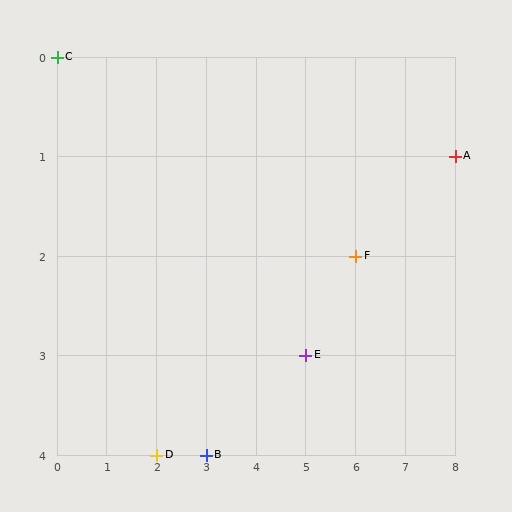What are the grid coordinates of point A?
Point A is at grid coordinates (8, 1).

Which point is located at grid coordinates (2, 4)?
Point D is at (2, 4).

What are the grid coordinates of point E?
Point E is at grid coordinates (5, 3).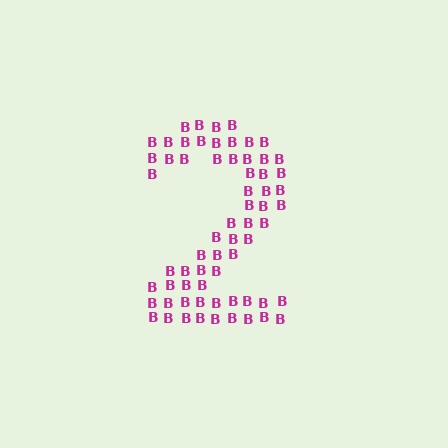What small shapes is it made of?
It is made of small letter B's.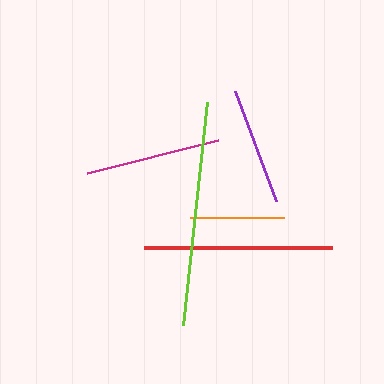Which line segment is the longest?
The lime line is the longest at approximately 224 pixels.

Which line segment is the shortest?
The orange line is the shortest at approximately 94 pixels.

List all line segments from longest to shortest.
From longest to shortest: lime, red, magenta, purple, orange.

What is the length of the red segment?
The red segment is approximately 189 pixels long.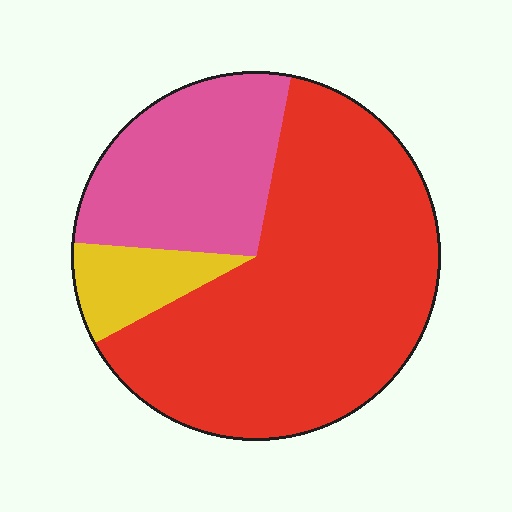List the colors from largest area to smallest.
From largest to smallest: red, pink, yellow.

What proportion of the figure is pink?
Pink takes up between a sixth and a third of the figure.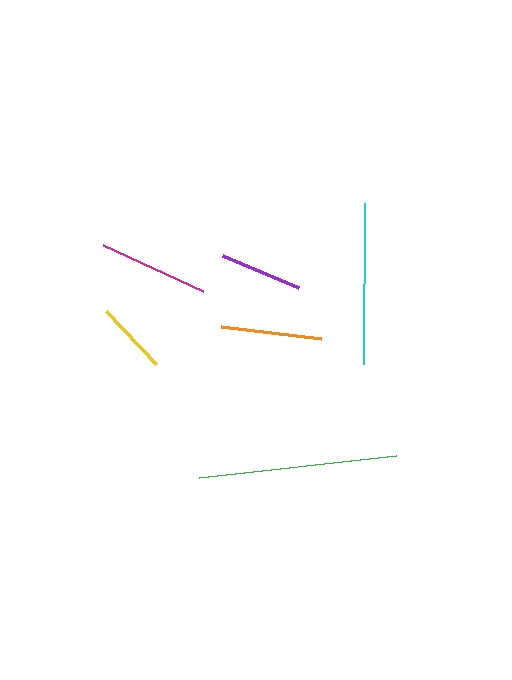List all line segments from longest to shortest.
From longest to shortest: green, cyan, magenta, orange, purple, yellow.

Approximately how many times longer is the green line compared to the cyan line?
The green line is approximately 1.2 times the length of the cyan line.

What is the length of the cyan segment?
The cyan segment is approximately 161 pixels long.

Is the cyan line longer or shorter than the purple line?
The cyan line is longer than the purple line.